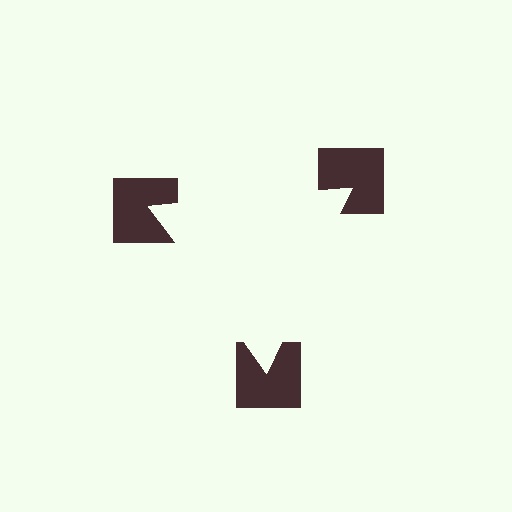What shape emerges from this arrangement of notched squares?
An illusory triangle — its edges are inferred from the aligned wedge cuts in the notched squares, not physically drawn.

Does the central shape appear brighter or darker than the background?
It typically appears slightly brighter than the background, even though no actual brightness change is drawn.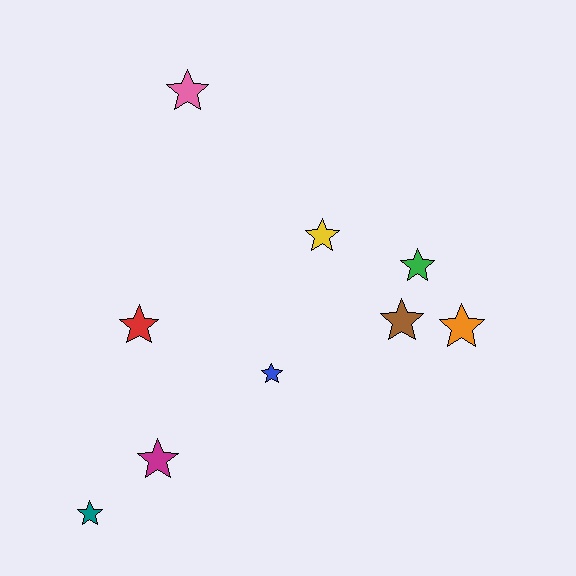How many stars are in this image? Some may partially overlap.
There are 9 stars.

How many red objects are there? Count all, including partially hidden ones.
There is 1 red object.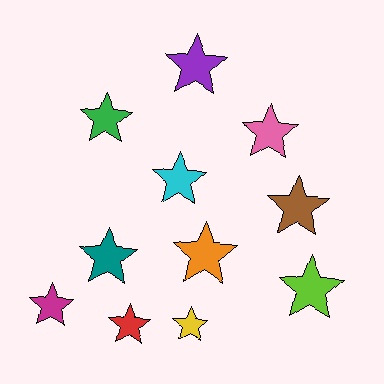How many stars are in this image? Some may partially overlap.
There are 11 stars.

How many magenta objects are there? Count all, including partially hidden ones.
There is 1 magenta object.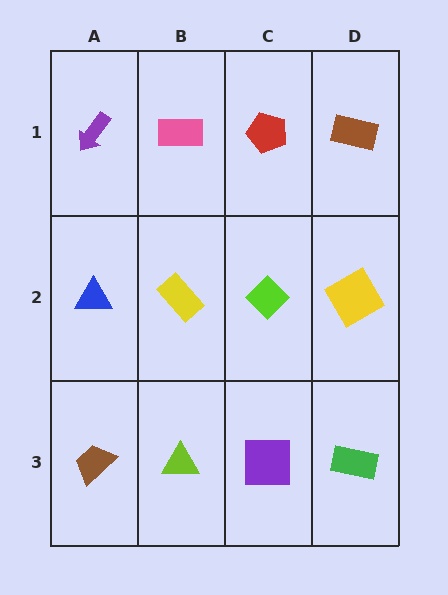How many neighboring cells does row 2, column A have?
3.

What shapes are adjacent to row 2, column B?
A pink rectangle (row 1, column B), a lime triangle (row 3, column B), a blue triangle (row 2, column A), a lime diamond (row 2, column C).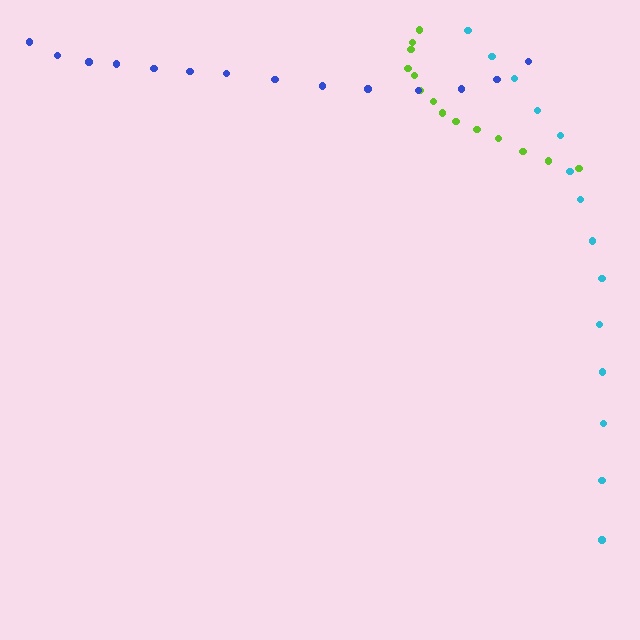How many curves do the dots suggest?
There are 3 distinct paths.